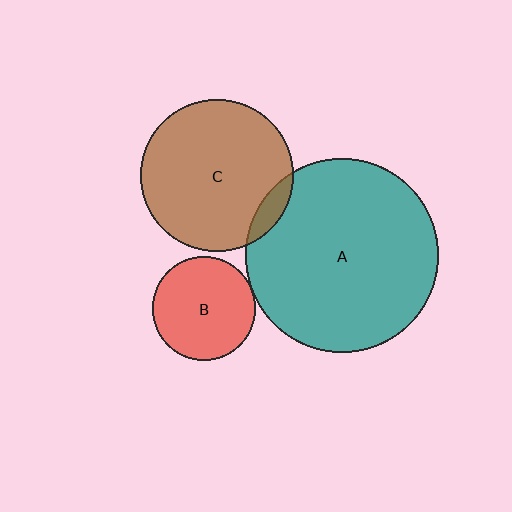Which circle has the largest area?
Circle A (teal).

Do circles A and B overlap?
Yes.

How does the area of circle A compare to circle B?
Approximately 3.5 times.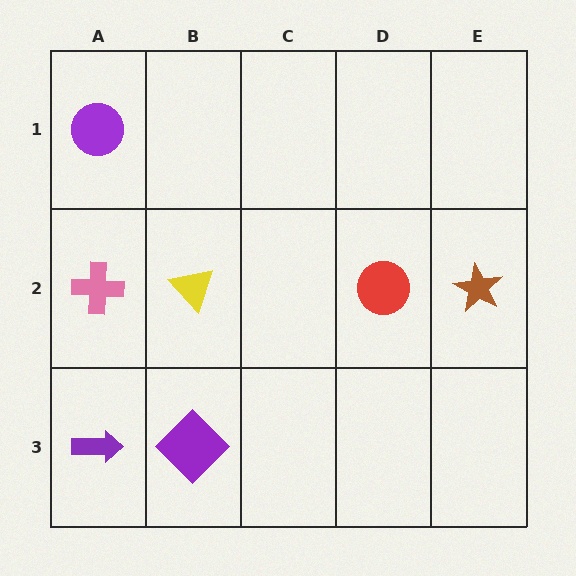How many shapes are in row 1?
1 shape.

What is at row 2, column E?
A brown star.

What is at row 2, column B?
A yellow triangle.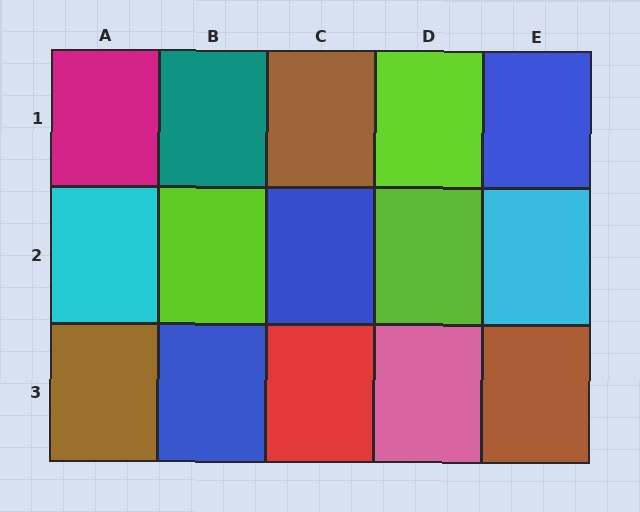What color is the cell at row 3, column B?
Blue.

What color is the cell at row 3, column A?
Brown.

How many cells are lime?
3 cells are lime.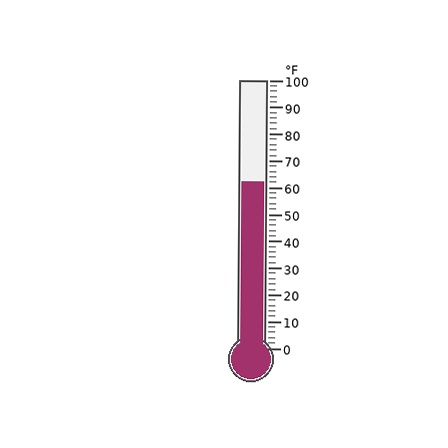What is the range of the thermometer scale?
The thermometer scale ranges from 0°F to 100°F.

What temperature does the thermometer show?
The thermometer shows approximately 62°F.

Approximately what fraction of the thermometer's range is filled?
The thermometer is filled to approximately 60% of its range.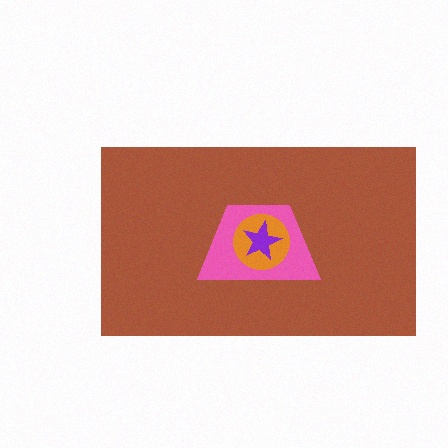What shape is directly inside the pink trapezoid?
The orange circle.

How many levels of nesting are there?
4.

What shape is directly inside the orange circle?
The purple star.